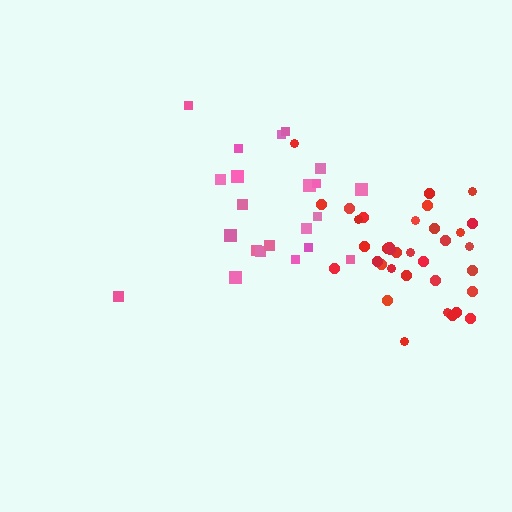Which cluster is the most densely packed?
Red.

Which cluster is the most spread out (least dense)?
Pink.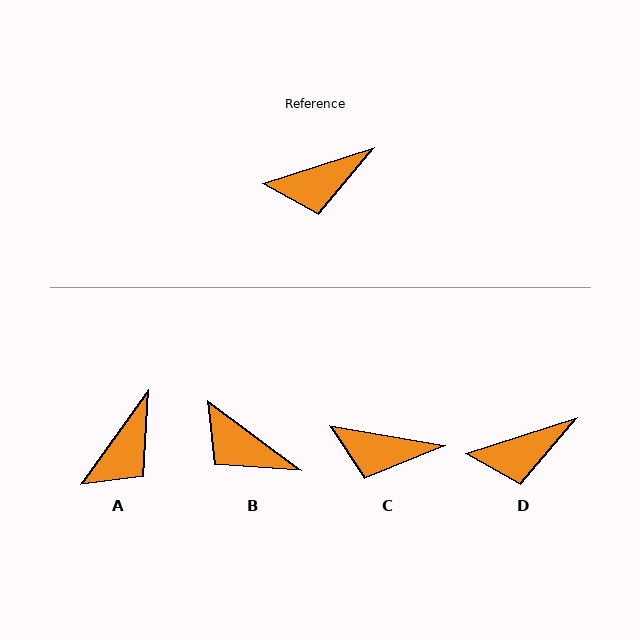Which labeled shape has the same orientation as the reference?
D.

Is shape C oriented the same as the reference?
No, it is off by about 28 degrees.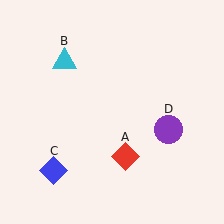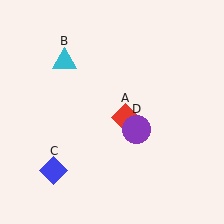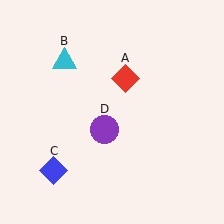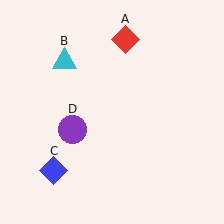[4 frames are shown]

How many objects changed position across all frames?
2 objects changed position: red diamond (object A), purple circle (object D).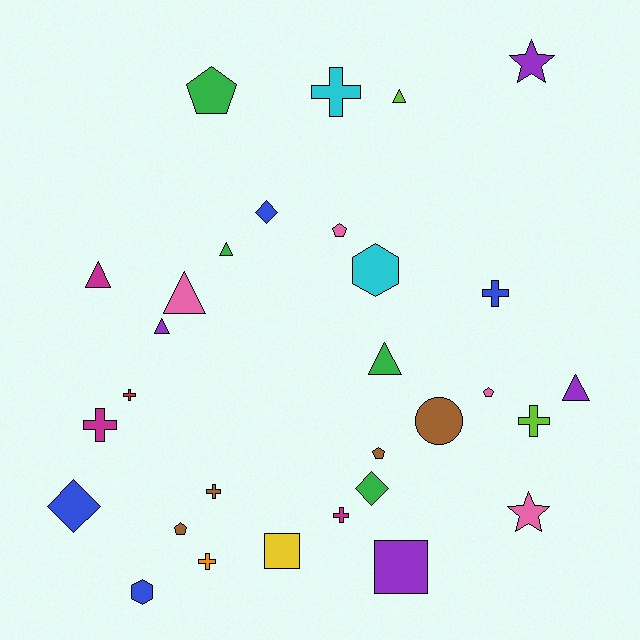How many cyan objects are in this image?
There are 2 cyan objects.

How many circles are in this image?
There is 1 circle.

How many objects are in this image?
There are 30 objects.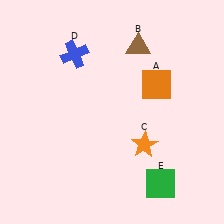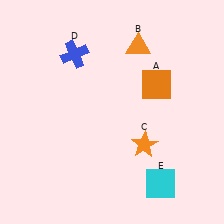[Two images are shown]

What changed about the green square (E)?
In Image 1, E is green. In Image 2, it changed to cyan.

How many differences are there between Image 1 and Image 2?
There are 2 differences between the two images.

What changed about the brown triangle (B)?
In Image 1, B is brown. In Image 2, it changed to orange.